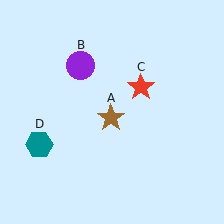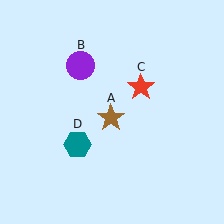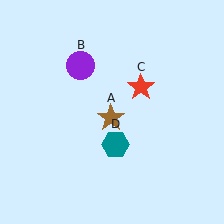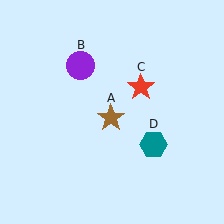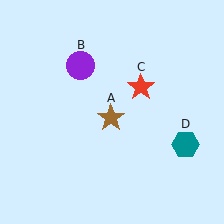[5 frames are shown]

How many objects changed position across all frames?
1 object changed position: teal hexagon (object D).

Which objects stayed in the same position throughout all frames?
Brown star (object A) and purple circle (object B) and red star (object C) remained stationary.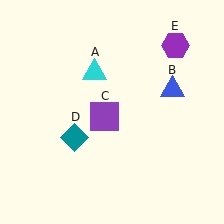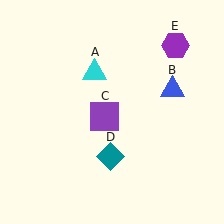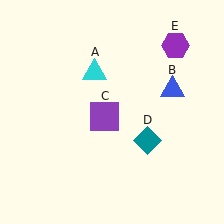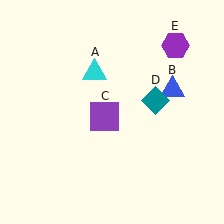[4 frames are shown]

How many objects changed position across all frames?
1 object changed position: teal diamond (object D).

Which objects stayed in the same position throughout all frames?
Cyan triangle (object A) and blue triangle (object B) and purple square (object C) and purple hexagon (object E) remained stationary.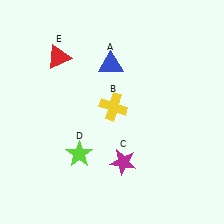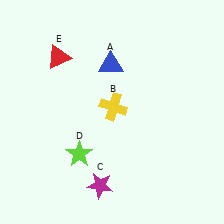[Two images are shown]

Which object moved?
The magenta star (C) moved down.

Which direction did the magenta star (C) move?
The magenta star (C) moved down.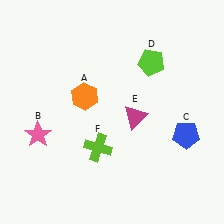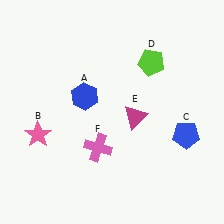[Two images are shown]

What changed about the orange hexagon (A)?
In Image 1, A is orange. In Image 2, it changed to blue.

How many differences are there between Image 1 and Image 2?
There are 2 differences between the two images.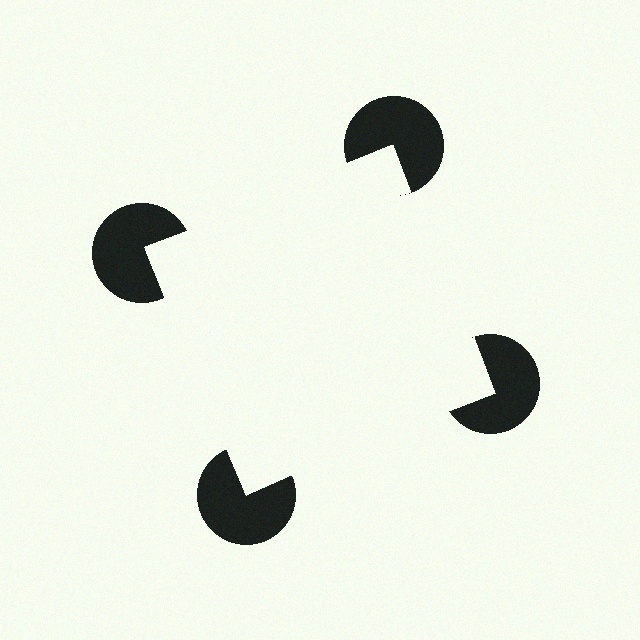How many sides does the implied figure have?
4 sides.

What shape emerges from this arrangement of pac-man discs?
An illusory square — its edges are inferred from the aligned wedge cuts in the pac-man discs, not physically drawn.